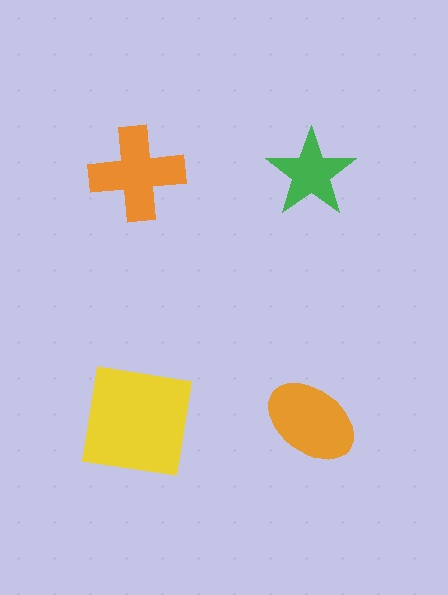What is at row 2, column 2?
An orange ellipse.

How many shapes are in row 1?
2 shapes.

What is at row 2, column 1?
A yellow square.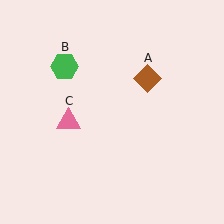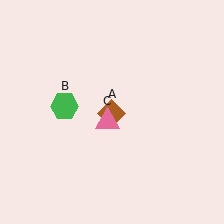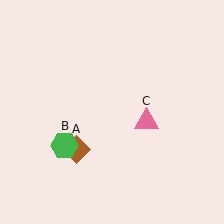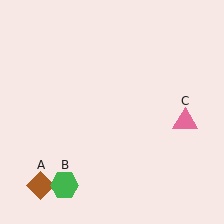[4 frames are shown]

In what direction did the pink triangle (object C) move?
The pink triangle (object C) moved right.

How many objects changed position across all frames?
3 objects changed position: brown diamond (object A), green hexagon (object B), pink triangle (object C).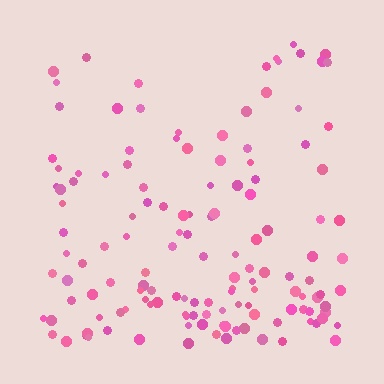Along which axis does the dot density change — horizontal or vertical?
Vertical.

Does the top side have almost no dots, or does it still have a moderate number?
Still a moderate number, just noticeably fewer than the bottom.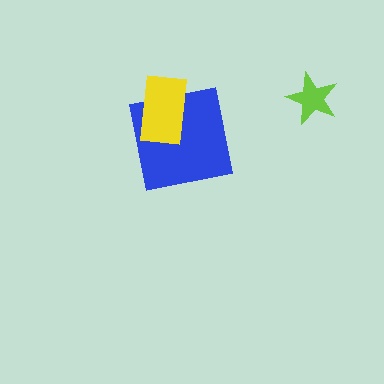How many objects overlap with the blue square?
1 object overlaps with the blue square.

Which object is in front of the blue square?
The yellow rectangle is in front of the blue square.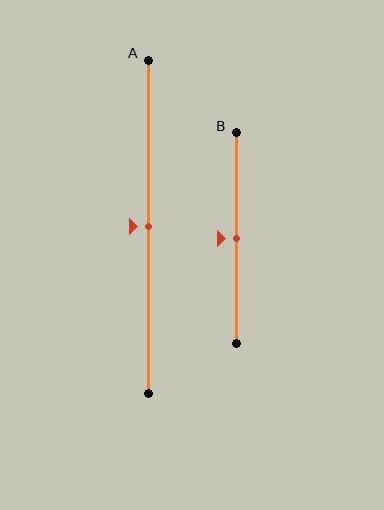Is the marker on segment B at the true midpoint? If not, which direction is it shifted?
Yes, the marker on segment B is at the true midpoint.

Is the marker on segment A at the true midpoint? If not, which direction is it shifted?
Yes, the marker on segment A is at the true midpoint.